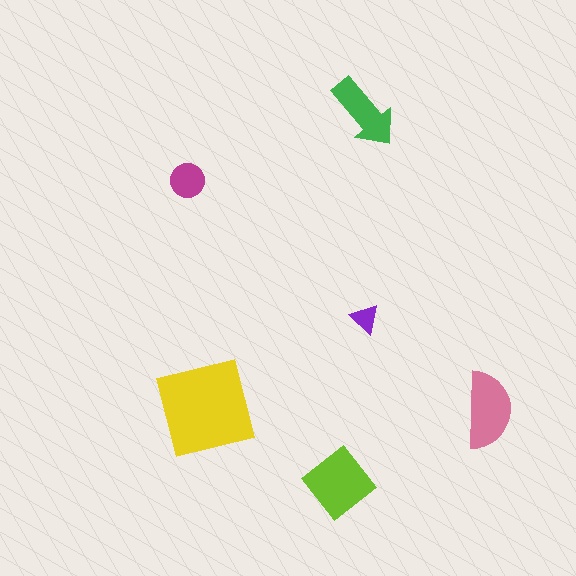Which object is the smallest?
The purple triangle.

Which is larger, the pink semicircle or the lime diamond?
The lime diamond.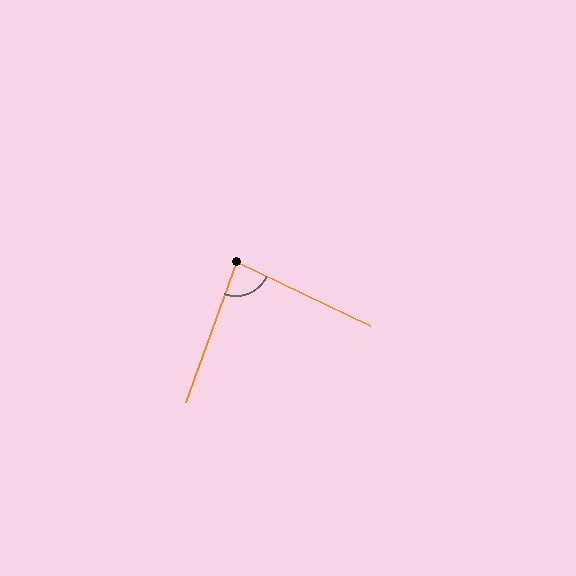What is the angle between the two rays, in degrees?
Approximately 84 degrees.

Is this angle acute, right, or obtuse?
It is acute.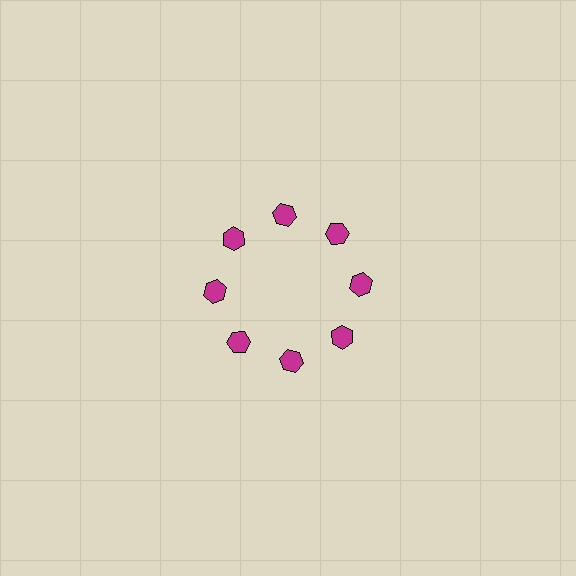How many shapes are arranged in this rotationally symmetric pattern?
There are 8 shapes, arranged in 8 groups of 1.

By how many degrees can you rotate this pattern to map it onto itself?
The pattern maps onto itself every 45 degrees of rotation.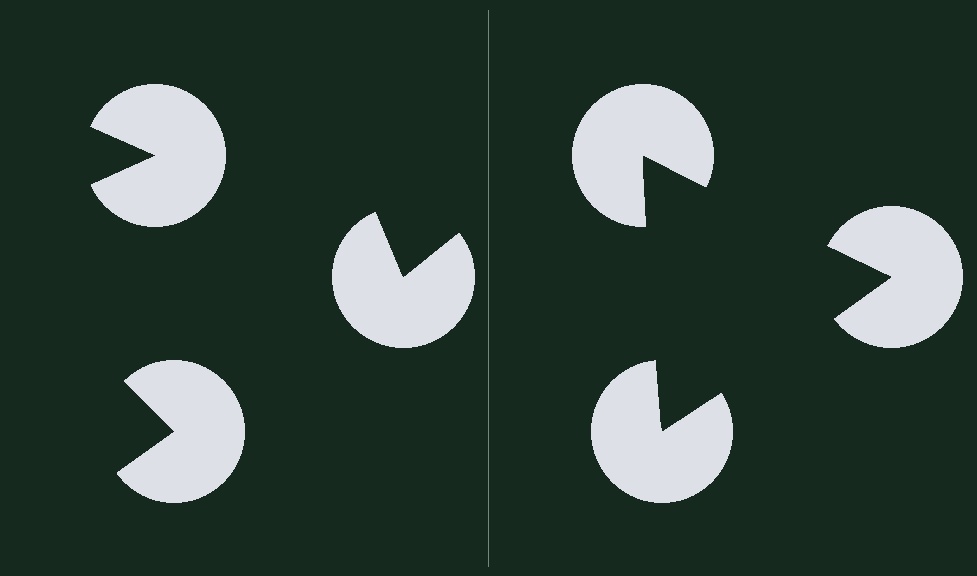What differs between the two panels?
The pac-man discs are positioned identically on both sides; only the wedge orientations differ. On the right they align to a triangle; on the left they are misaligned.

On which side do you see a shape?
An illusory triangle appears on the right side. On the left side the wedge cuts are rotated, so no coherent shape forms.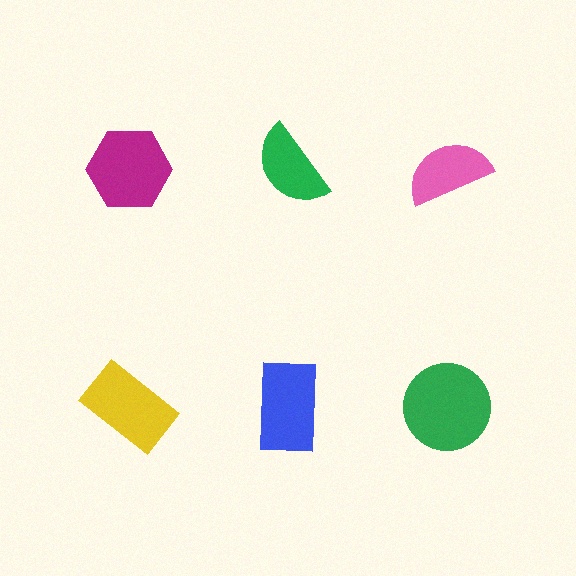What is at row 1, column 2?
A green semicircle.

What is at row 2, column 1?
A yellow rectangle.